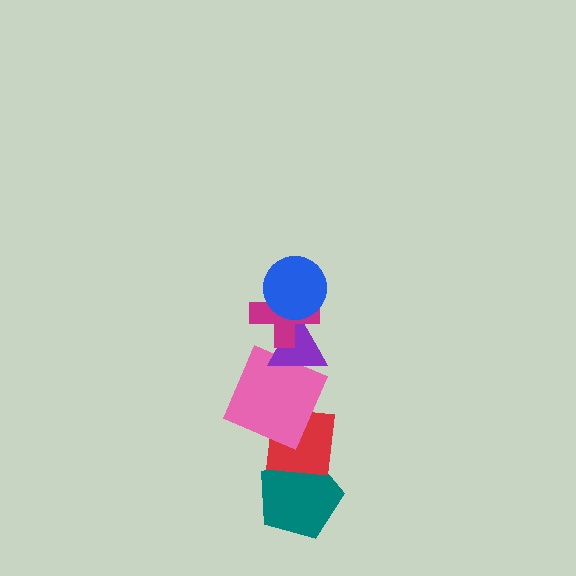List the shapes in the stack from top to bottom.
From top to bottom: the blue circle, the magenta cross, the purple triangle, the pink square, the red square, the teal pentagon.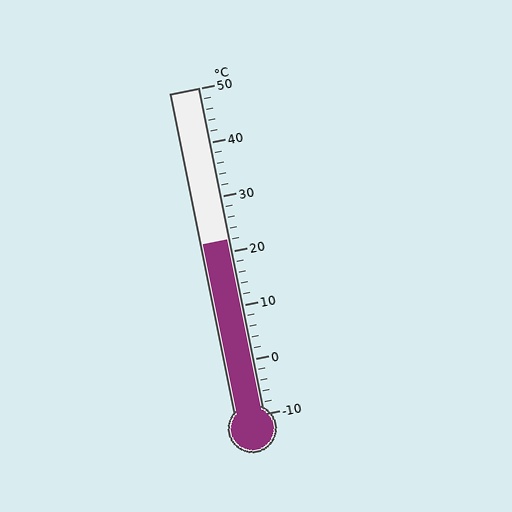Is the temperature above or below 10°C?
The temperature is above 10°C.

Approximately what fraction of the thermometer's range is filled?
The thermometer is filled to approximately 55% of its range.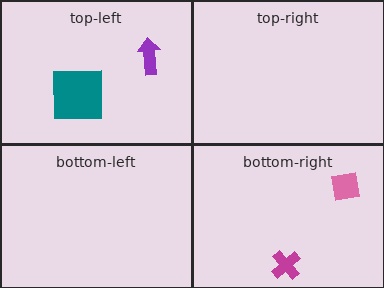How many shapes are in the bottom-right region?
2.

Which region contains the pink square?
The bottom-right region.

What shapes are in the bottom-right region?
The pink square, the magenta cross.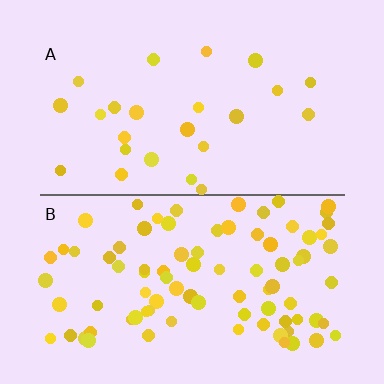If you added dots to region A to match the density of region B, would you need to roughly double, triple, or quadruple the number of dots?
Approximately quadruple.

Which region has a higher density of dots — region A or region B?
B (the bottom).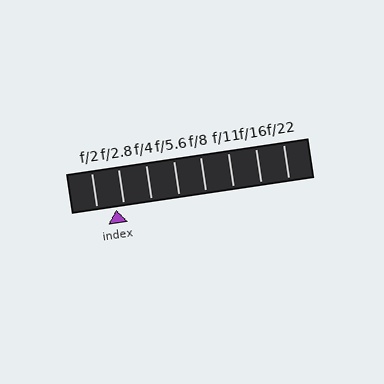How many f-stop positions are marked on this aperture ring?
There are 8 f-stop positions marked.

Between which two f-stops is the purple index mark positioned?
The index mark is between f/2 and f/2.8.